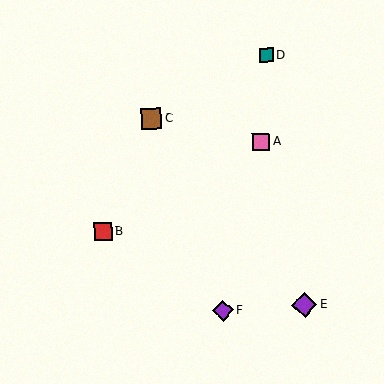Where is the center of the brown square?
The center of the brown square is at (151, 119).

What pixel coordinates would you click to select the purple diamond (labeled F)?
Click at (223, 310) to select the purple diamond F.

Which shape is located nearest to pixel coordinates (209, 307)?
The purple diamond (labeled F) at (223, 310) is nearest to that location.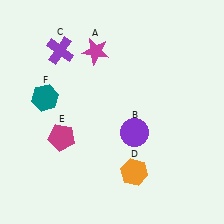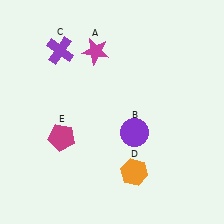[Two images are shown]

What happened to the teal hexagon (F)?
The teal hexagon (F) was removed in Image 2. It was in the top-left area of Image 1.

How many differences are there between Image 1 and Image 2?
There is 1 difference between the two images.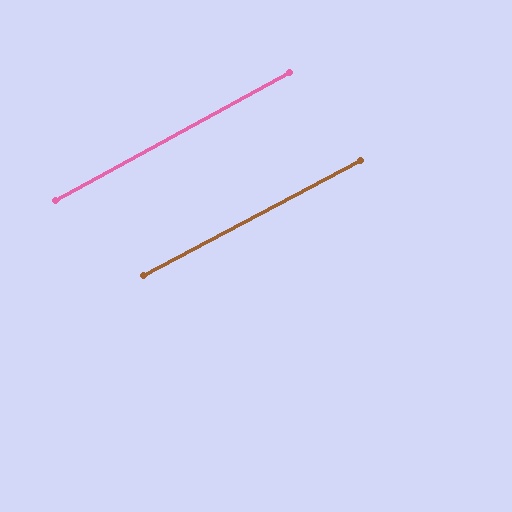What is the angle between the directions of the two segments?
Approximately 1 degree.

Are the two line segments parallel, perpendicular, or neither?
Parallel — their directions differ by only 0.8°.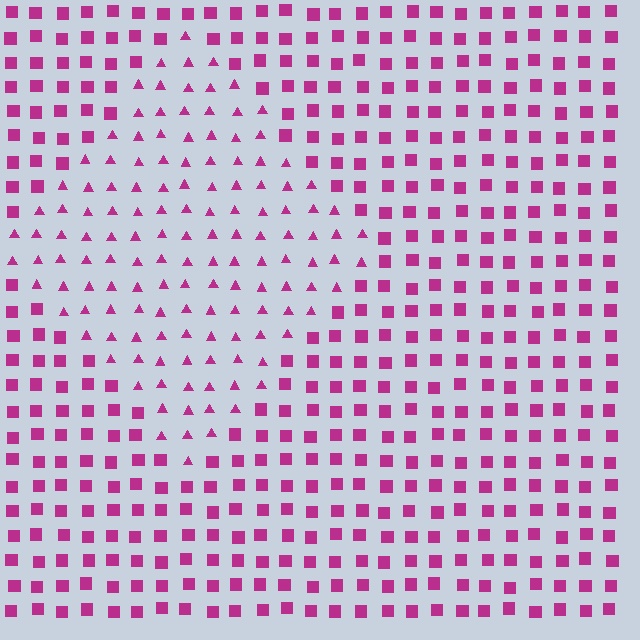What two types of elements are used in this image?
The image uses triangles inside the diamond region and squares outside it.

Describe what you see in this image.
The image is filled with small magenta elements arranged in a uniform grid. A diamond-shaped region contains triangles, while the surrounding area contains squares. The boundary is defined purely by the change in element shape.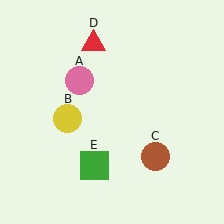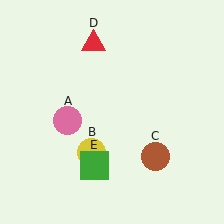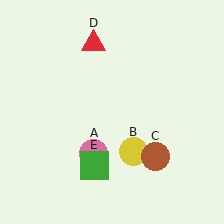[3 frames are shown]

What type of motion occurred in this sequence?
The pink circle (object A), yellow circle (object B) rotated counterclockwise around the center of the scene.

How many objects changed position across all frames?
2 objects changed position: pink circle (object A), yellow circle (object B).